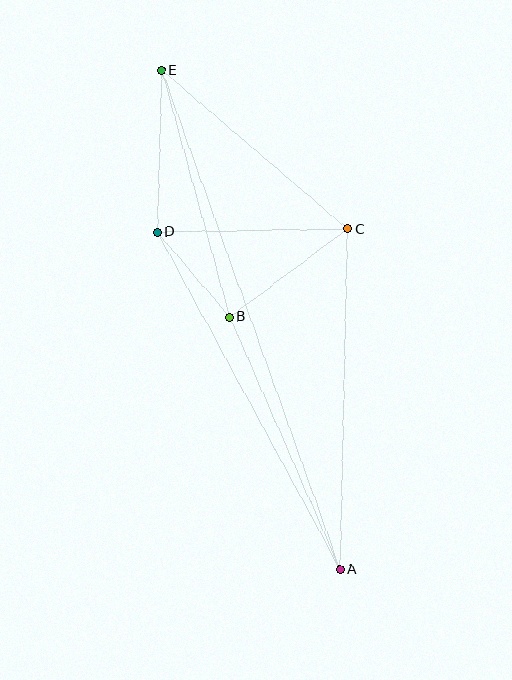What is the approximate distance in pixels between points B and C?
The distance between B and C is approximately 147 pixels.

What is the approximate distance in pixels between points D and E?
The distance between D and E is approximately 162 pixels.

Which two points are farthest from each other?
Points A and E are farthest from each other.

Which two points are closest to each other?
Points B and D are closest to each other.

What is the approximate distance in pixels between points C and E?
The distance between C and E is approximately 245 pixels.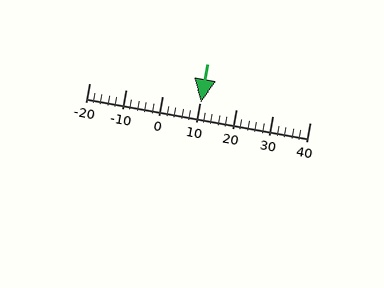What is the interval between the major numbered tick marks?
The major tick marks are spaced 10 units apart.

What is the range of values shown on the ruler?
The ruler shows values from -20 to 40.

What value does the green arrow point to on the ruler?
The green arrow points to approximately 10.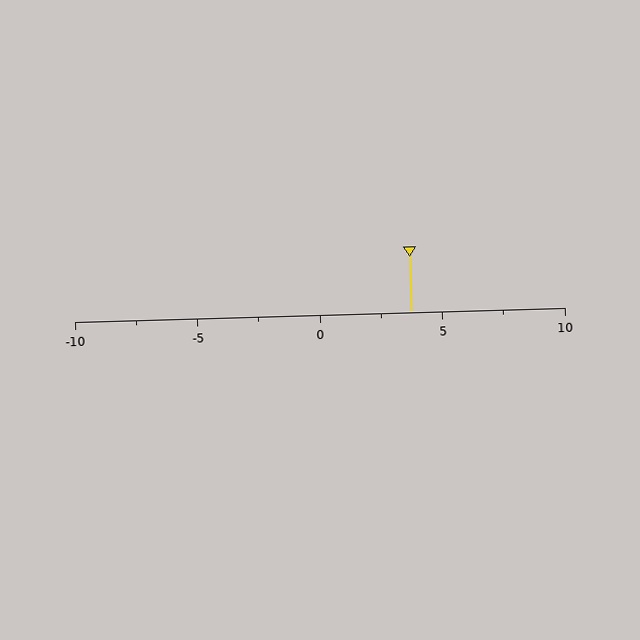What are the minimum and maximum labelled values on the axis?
The axis runs from -10 to 10.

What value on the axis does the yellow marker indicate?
The marker indicates approximately 3.8.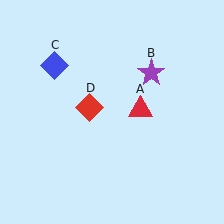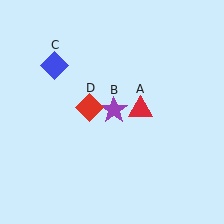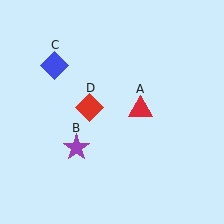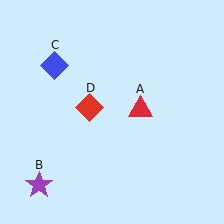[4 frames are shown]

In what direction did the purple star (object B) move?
The purple star (object B) moved down and to the left.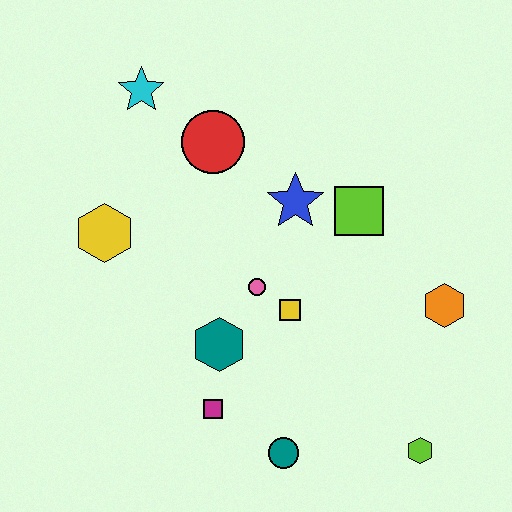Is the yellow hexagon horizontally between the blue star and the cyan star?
No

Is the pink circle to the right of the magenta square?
Yes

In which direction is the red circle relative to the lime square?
The red circle is to the left of the lime square.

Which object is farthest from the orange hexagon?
The cyan star is farthest from the orange hexagon.